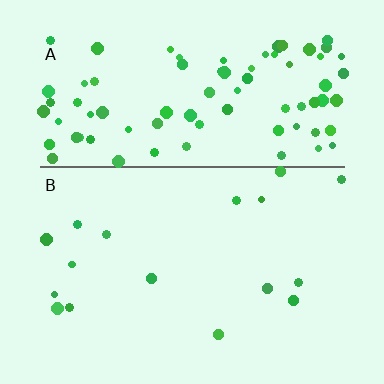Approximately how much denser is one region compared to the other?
Approximately 5.1× — region A over region B.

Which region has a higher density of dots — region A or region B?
A (the top).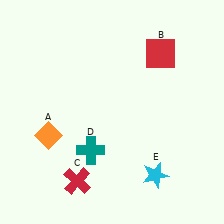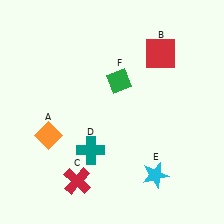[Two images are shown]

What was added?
A green diamond (F) was added in Image 2.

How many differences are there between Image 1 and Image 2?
There is 1 difference between the two images.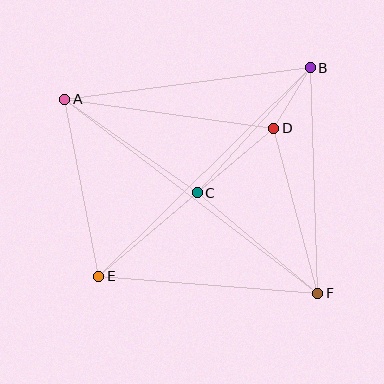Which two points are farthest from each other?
Points A and F are farthest from each other.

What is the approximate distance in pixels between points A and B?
The distance between A and B is approximately 247 pixels.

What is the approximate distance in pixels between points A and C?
The distance between A and C is approximately 162 pixels.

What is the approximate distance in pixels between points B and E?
The distance between B and E is approximately 297 pixels.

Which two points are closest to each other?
Points B and D are closest to each other.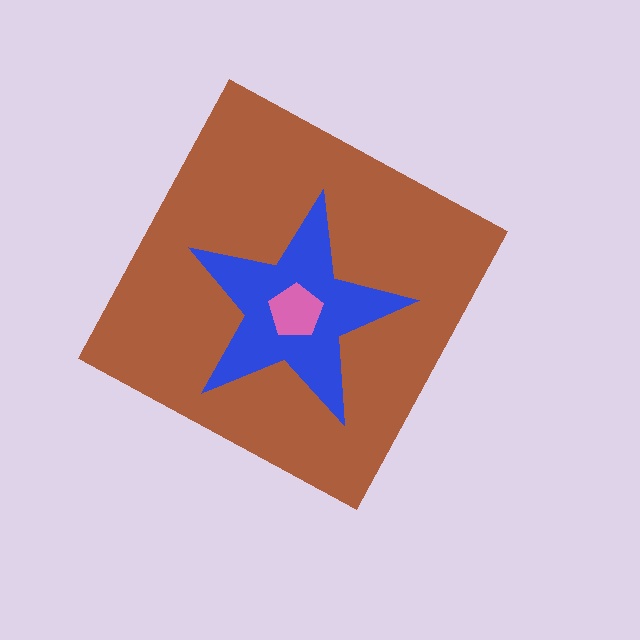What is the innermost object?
The pink pentagon.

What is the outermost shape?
The brown diamond.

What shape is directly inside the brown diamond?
The blue star.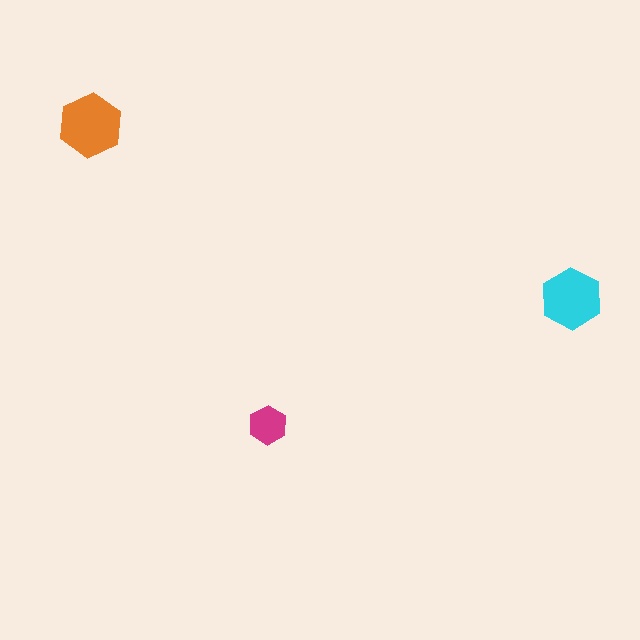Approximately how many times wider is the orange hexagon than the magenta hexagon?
About 1.5 times wider.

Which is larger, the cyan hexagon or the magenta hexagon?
The cyan one.